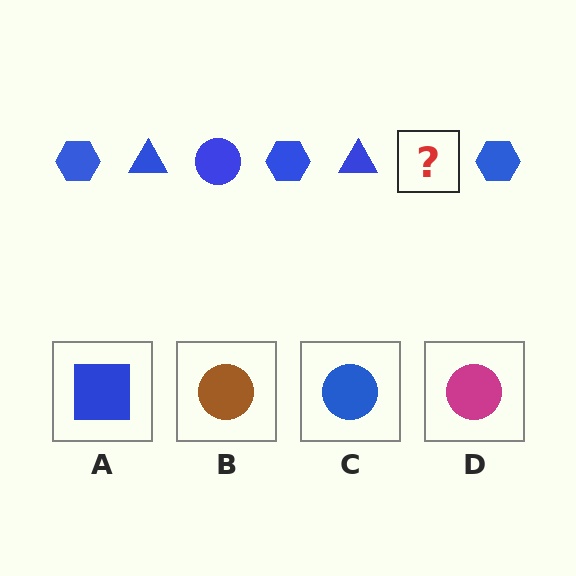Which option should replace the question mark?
Option C.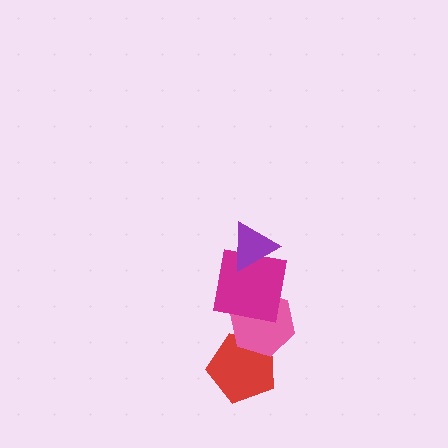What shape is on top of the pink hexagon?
The magenta square is on top of the pink hexagon.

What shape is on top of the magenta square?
The purple triangle is on top of the magenta square.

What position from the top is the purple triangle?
The purple triangle is 1st from the top.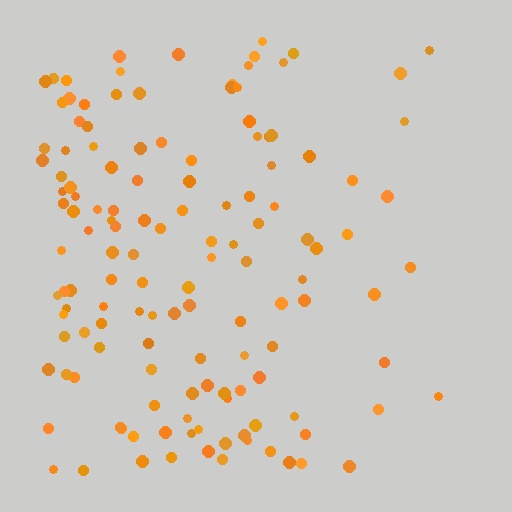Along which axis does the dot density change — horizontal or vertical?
Horizontal.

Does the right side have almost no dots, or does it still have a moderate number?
Still a moderate number, just noticeably fewer than the left.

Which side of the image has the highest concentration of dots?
The left.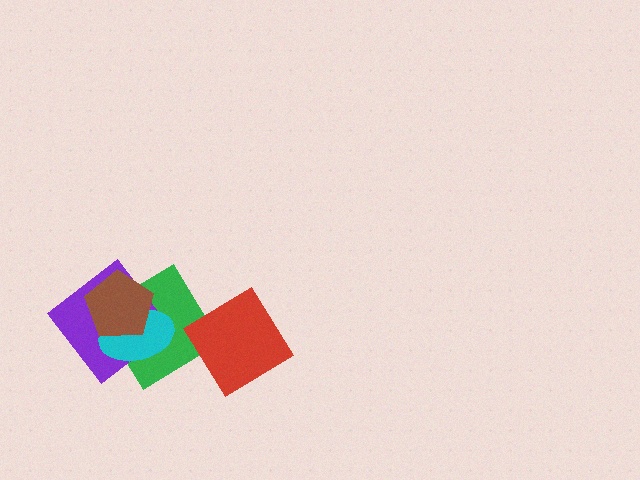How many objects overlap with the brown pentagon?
3 objects overlap with the brown pentagon.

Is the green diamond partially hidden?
Yes, it is partially covered by another shape.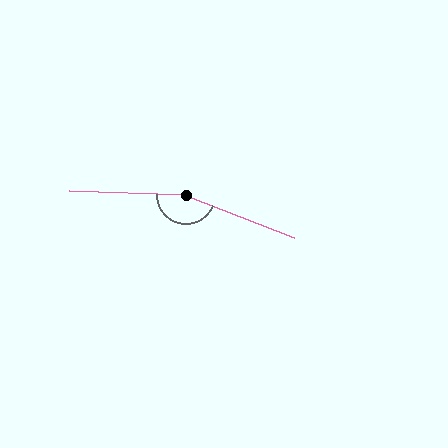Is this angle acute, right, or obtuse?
It is obtuse.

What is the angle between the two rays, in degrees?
Approximately 161 degrees.